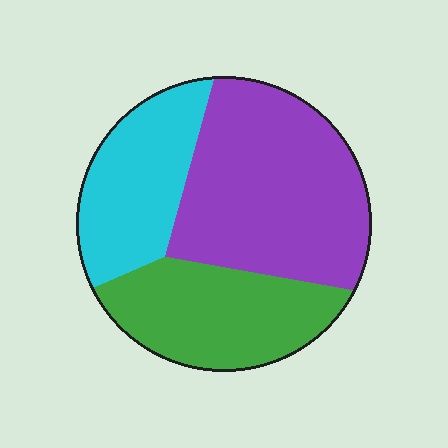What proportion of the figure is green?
Green takes up between a quarter and a half of the figure.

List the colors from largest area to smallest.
From largest to smallest: purple, green, cyan.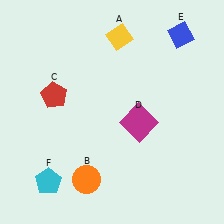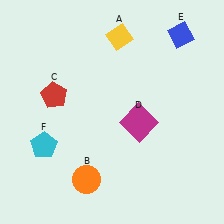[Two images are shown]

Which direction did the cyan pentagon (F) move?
The cyan pentagon (F) moved up.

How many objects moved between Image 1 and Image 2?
1 object moved between the two images.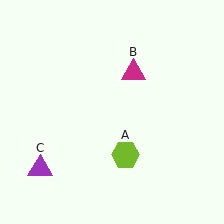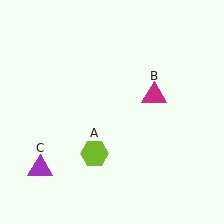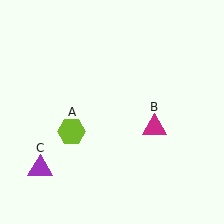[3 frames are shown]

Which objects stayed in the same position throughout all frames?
Purple triangle (object C) remained stationary.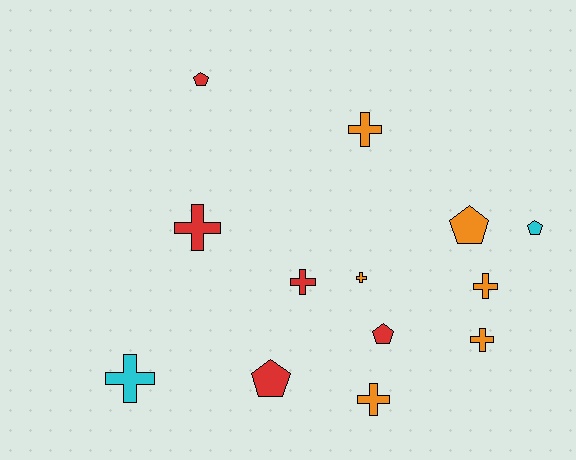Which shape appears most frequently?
Cross, with 8 objects.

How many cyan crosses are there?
There is 1 cyan cross.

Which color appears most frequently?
Orange, with 6 objects.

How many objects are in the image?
There are 13 objects.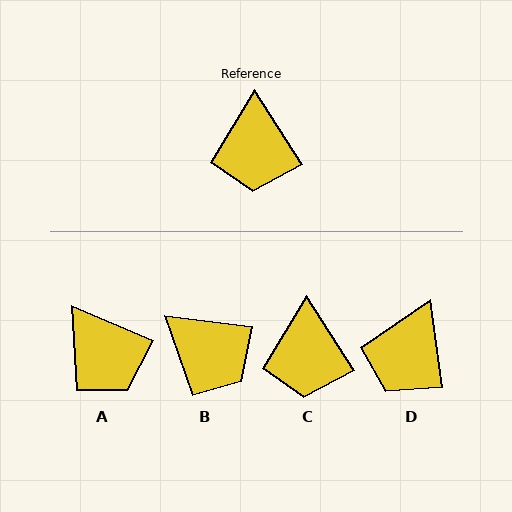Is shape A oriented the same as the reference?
No, it is off by about 34 degrees.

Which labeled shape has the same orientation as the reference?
C.